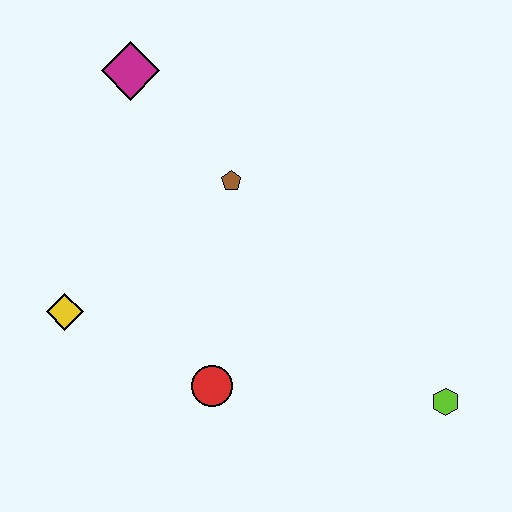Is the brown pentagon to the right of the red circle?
Yes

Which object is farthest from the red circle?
The magenta diamond is farthest from the red circle.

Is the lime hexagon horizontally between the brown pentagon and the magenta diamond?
No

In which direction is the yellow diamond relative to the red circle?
The yellow diamond is to the left of the red circle.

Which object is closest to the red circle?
The yellow diamond is closest to the red circle.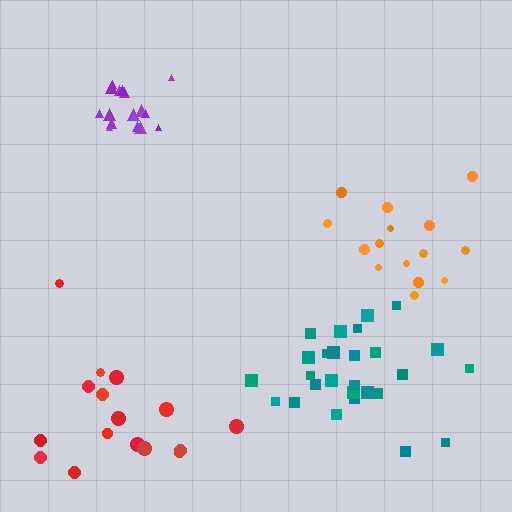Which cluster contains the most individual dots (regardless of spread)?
Teal (27).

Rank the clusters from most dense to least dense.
purple, teal, orange, red.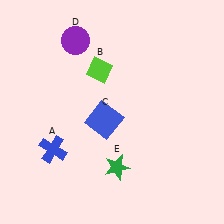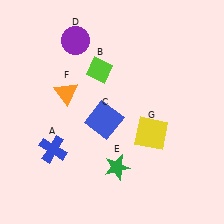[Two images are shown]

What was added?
An orange triangle (F), a yellow square (G) were added in Image 2.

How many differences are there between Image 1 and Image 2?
There are 2 differences between the two images.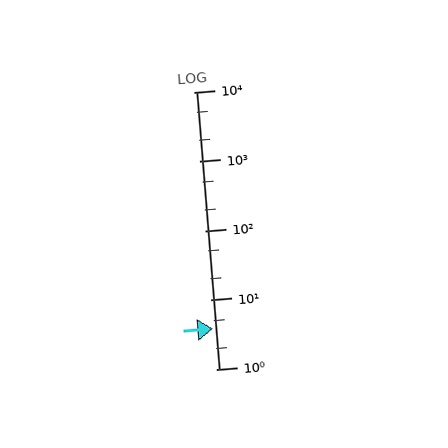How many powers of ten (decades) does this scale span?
The scale spans 4 decades, from 1 to 10000.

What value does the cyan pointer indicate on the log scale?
The pointer indicates approximately 3.8.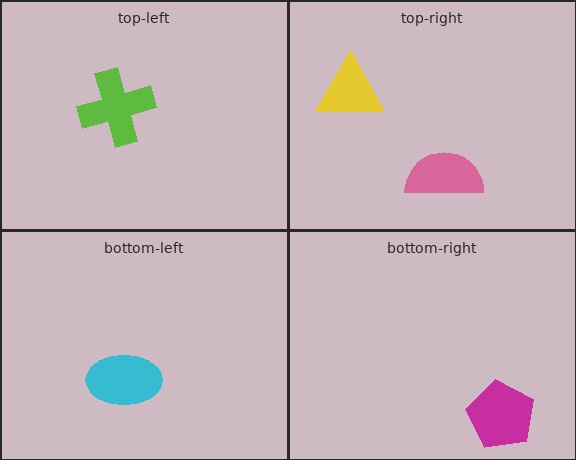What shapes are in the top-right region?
The pink semicircle, the yellow triangle.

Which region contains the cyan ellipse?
The bottom-left region.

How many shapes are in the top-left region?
1.